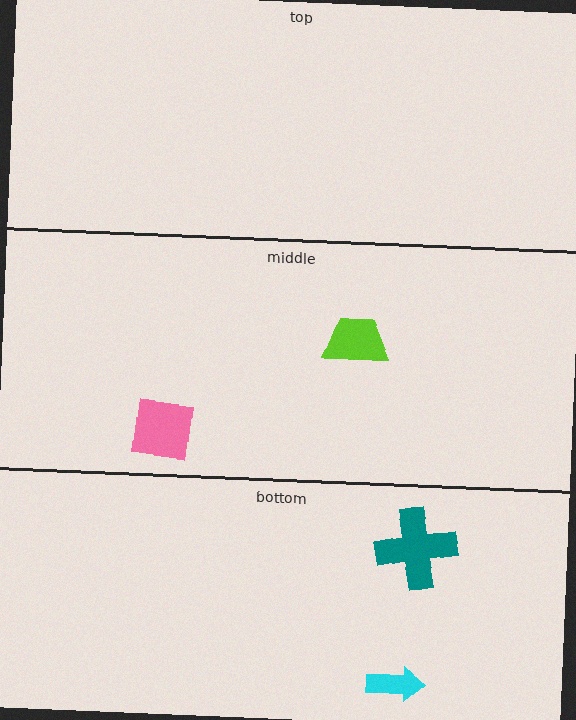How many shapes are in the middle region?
2.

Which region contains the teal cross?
The bottom region.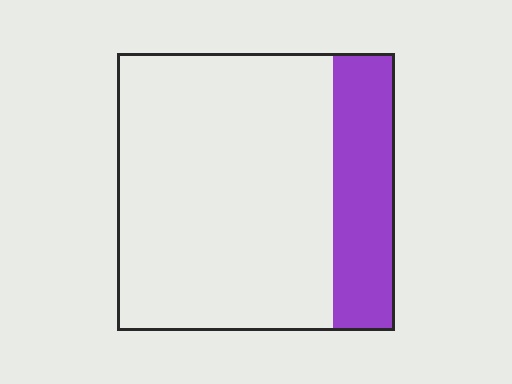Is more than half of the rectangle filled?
No.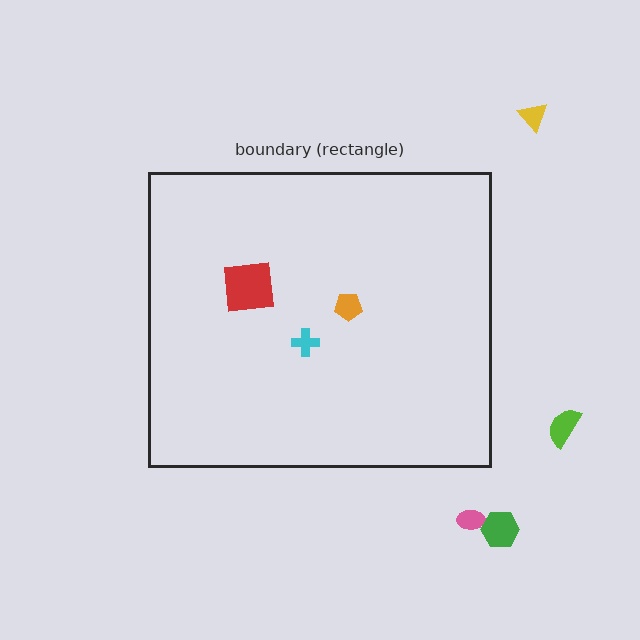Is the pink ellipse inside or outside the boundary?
Outside.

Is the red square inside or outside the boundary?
Inside.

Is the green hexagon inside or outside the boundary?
Outside.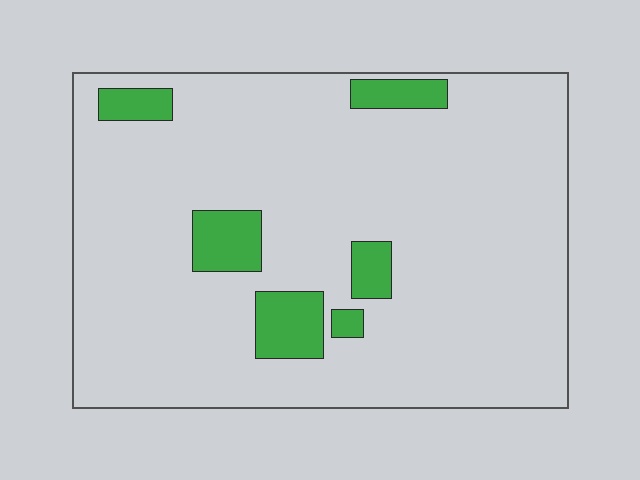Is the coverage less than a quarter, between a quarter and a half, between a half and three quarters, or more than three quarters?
Less than a quarter.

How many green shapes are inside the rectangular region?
6.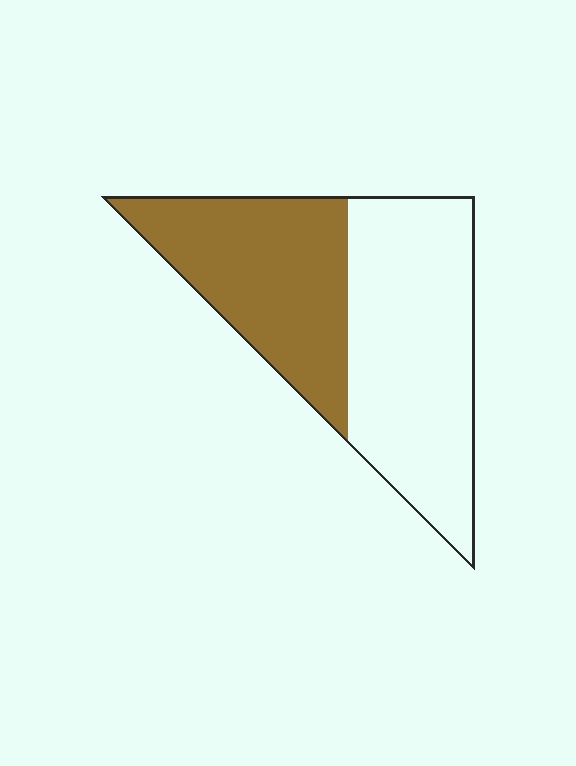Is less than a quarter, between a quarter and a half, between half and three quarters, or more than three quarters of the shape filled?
Between a quarter and a half.